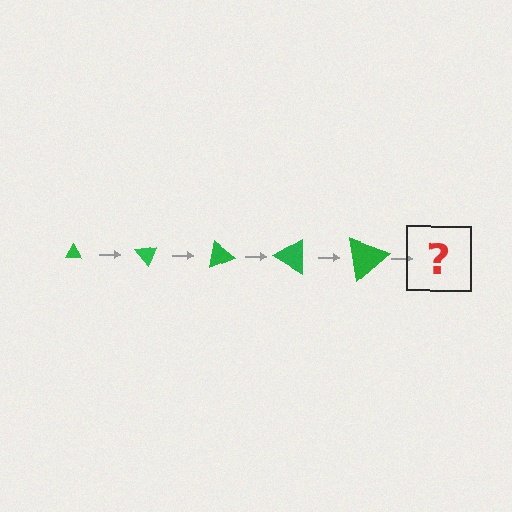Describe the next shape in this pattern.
It should be a triangle, larger than the previous one and rotated 250 degrees from the start.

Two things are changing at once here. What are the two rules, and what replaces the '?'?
The two rules are that the triangle grows larger each step and it rotates 50 degrees each step. The '?' should be a triangle, larger than the previous one and rotated 250 degrees from the start.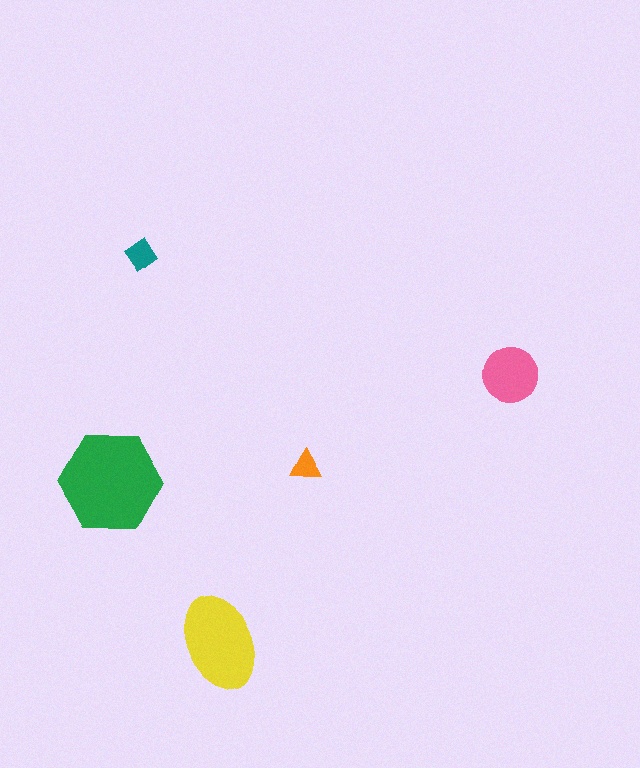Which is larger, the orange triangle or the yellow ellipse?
The yellow ellipse.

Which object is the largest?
The green hexagon.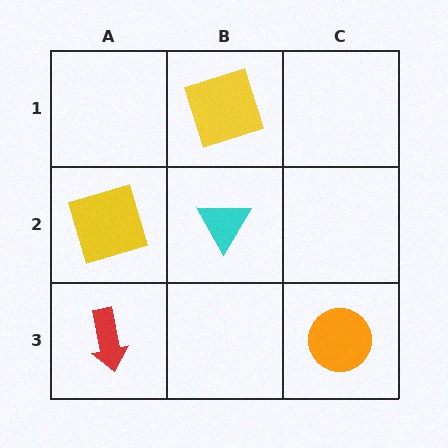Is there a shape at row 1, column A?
No, that cell is empty.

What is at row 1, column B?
A yellow square.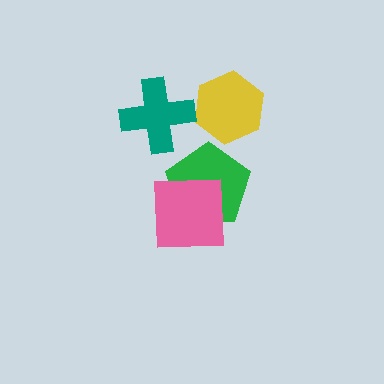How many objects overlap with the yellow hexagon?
0 objects overlap with the yellow hexagon.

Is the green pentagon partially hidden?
Yes, it is partially covered by another shape.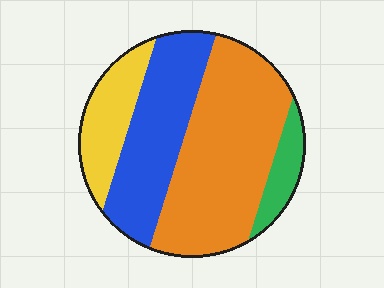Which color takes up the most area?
Orange, at roughly 45%.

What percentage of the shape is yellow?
Yellow takes up about one sixth (1/6) of the shape.